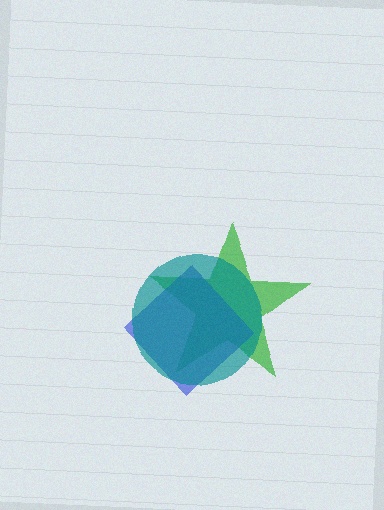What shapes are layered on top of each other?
The layered shapes are: a green star, a blue diamond, a teal circle.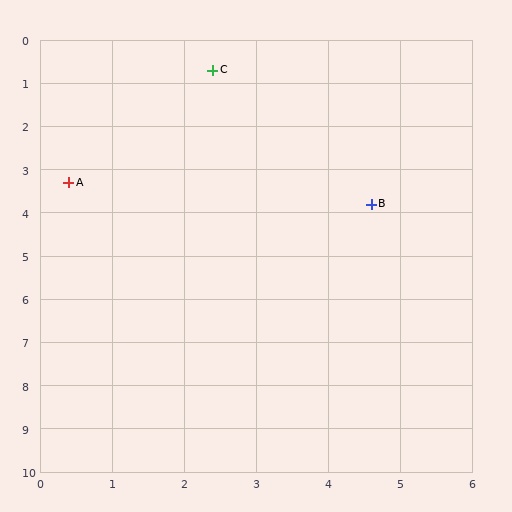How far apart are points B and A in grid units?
Points B and A are about 4.2 grid units apart.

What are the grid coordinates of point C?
Point C is at approximately (2.4, 0.7).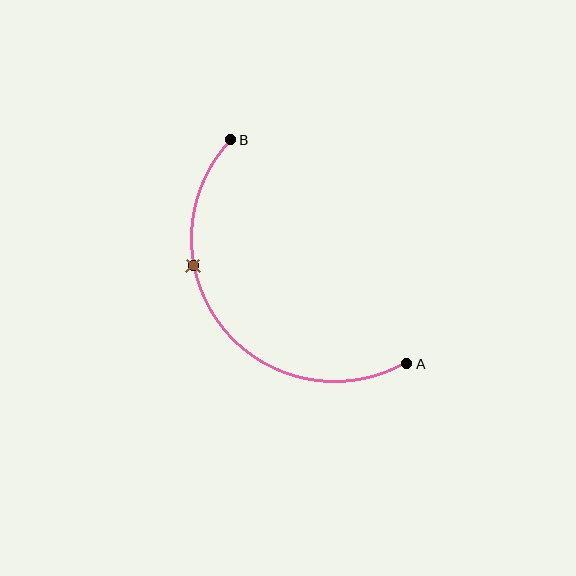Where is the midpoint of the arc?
The arc midpoint is the point on the curve farthest from the straight line joining A and B. It sits below and to the left of that line.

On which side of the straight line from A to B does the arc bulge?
The arc bulges below and to the left of the straight line connecting A and B.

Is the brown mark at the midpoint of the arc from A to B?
No. The brown mark lies on the arc but is closer to endpoint B. The arc midpoint would be at the point on the curve equidistant along the arc from both A and B.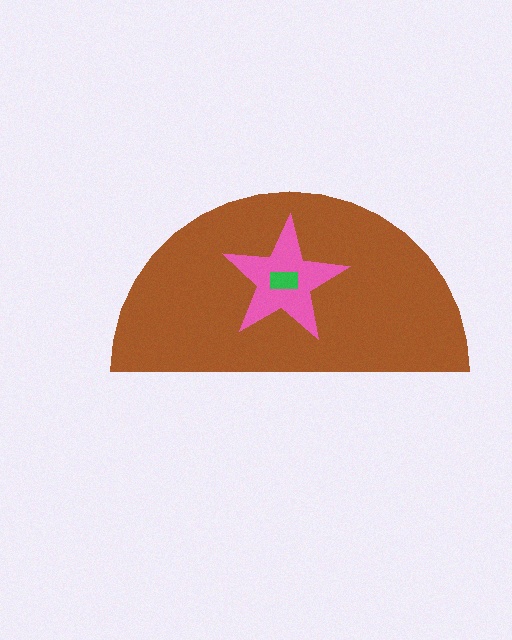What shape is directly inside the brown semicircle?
The pink star.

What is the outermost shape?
The brown semicircle.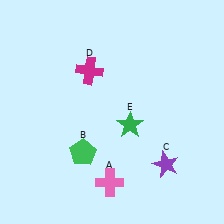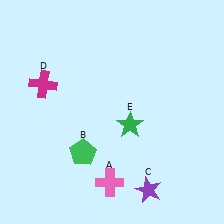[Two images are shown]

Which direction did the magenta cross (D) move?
The magenta cross (D) moved left.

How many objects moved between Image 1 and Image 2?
2 objects moved between the two images.